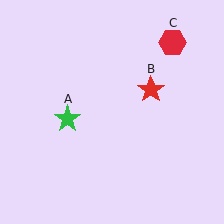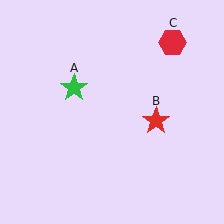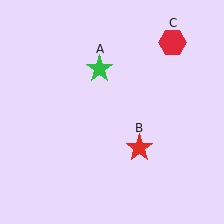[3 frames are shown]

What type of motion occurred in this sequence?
The green star (object A), red star (object B) rotated clockwise around the center of the scene.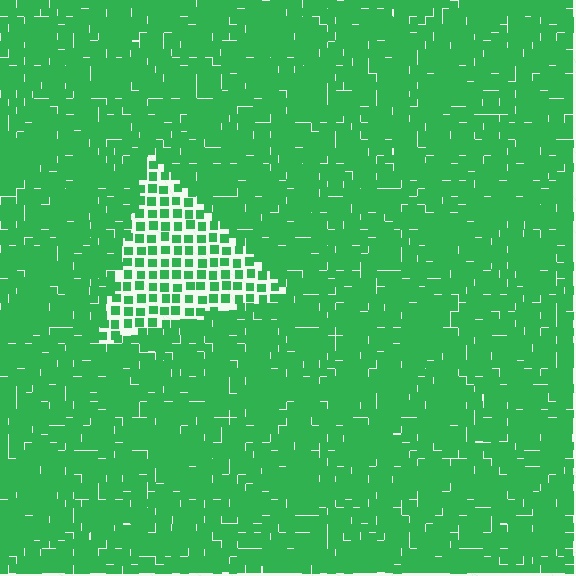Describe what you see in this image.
The image contains small green elements arranged at two different densities. A triangle-shaped region is visible where the elements are less densely packed than the surrounding area.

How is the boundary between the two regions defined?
The boundary is defined by a change in element density (approximately 2.2x ratio). All elements are the same color, size, and shape.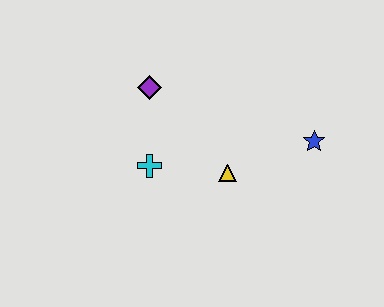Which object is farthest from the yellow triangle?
The purple diamond is farthest from the yellow triangle.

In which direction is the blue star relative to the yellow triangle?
The blue star is to the right of the yellow triangle.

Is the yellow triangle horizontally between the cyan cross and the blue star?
Yes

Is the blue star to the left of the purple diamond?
No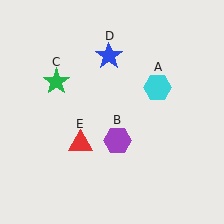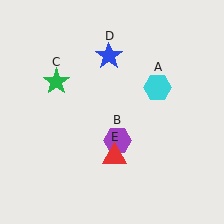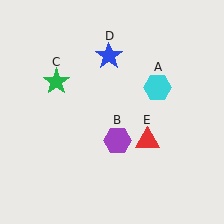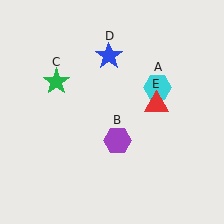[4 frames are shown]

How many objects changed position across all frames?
1 object changed position: red triangle (object E).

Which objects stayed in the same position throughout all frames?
Cyan hexagon (object A) and purple hexagon (object B) and green star (object C) and blue star (object D) remained stationary.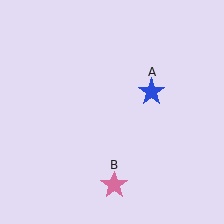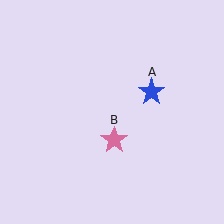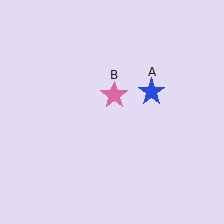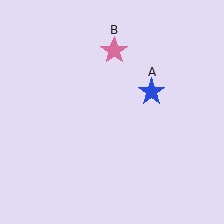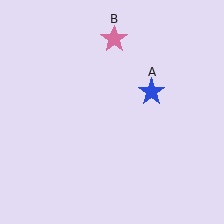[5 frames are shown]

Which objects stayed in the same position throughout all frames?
Blue star (object A) remained stationary.